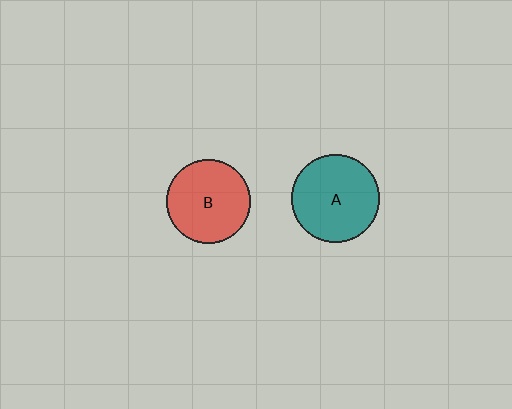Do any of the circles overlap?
No, none of the circles overlap.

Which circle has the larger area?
Circle A (teal).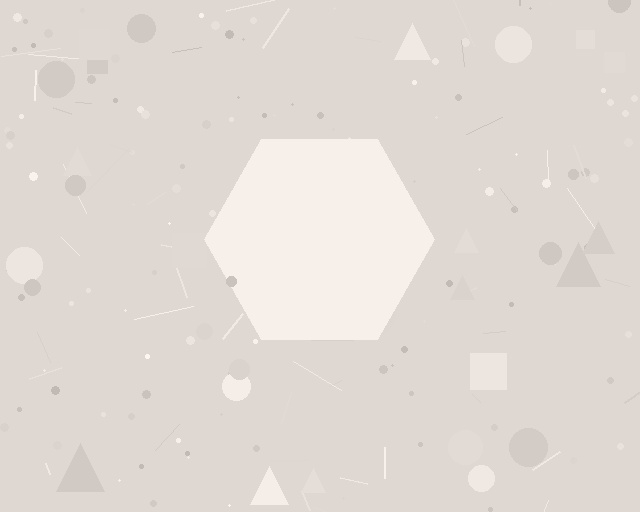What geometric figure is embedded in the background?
A hexagon is embedded in the background.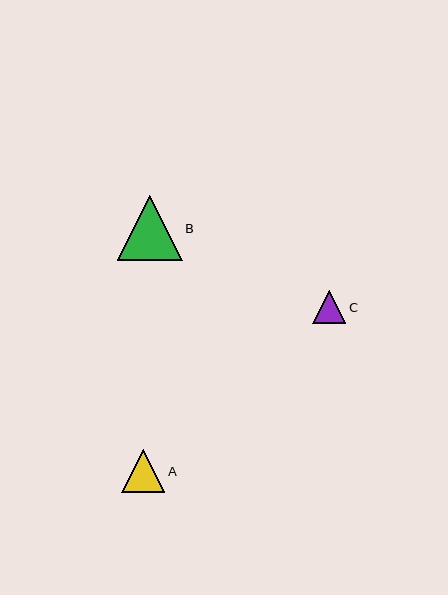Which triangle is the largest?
Triangle B is the largest with a size of approximately 64 pixels.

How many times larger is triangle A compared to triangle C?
Triangle A is approximately 1.3 times the size of triangle C.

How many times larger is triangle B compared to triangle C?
Triangle B is approximately 2.0 times the size of triangle C.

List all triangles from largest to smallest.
From largest to smallest: B, A, C.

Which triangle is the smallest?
Triangle C is the smallest with a size of approximately 33 pixels.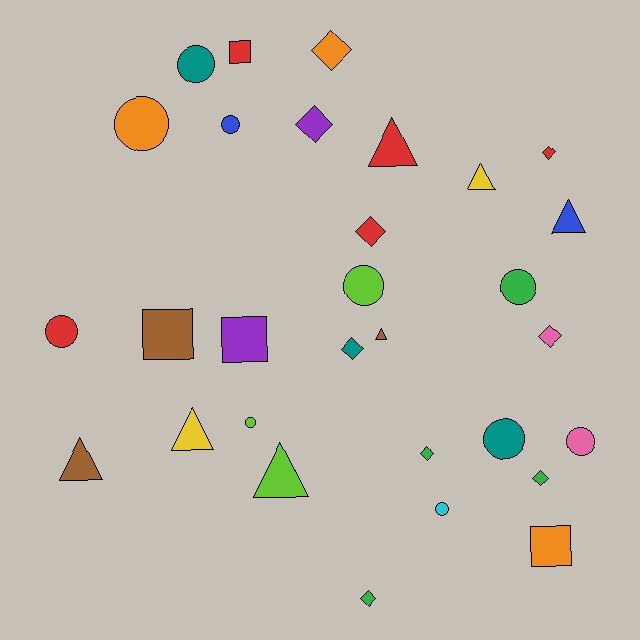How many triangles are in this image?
There are 7 triangles.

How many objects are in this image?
There are 30 objects.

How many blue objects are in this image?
There are 2 blue objects.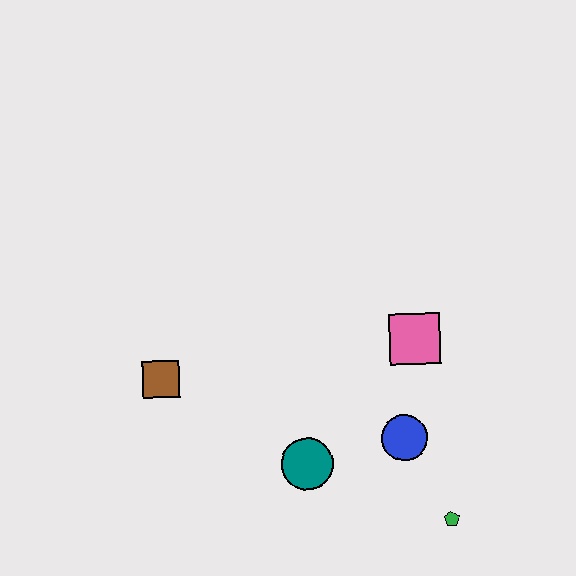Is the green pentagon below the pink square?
Yes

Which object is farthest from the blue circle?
The brown square is farthest from the blue circle.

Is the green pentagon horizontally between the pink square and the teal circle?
No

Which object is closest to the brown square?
The teal circle is closest to the brown square.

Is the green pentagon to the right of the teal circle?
Yes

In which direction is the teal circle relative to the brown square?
The teal circle is to the right of the brown square.